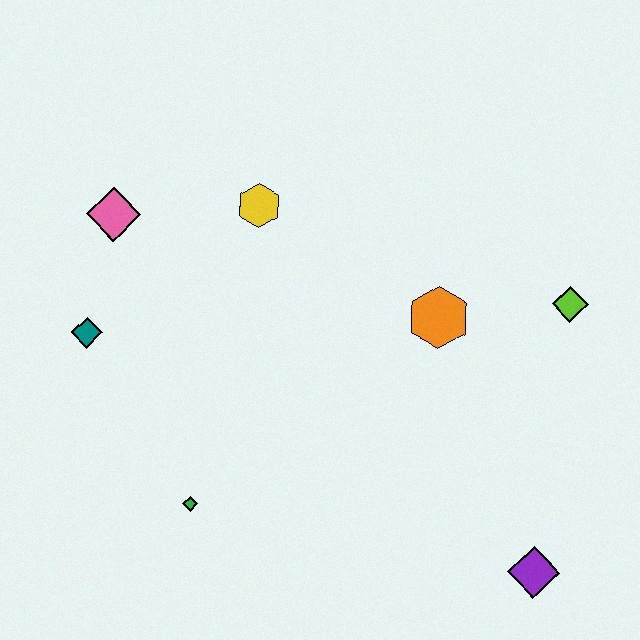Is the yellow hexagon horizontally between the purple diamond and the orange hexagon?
No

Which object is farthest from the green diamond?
The lime diamond is farthest from the green diamond.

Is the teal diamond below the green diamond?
No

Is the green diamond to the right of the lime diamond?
No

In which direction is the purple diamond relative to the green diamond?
The purple diamond is to the right of the green diamond.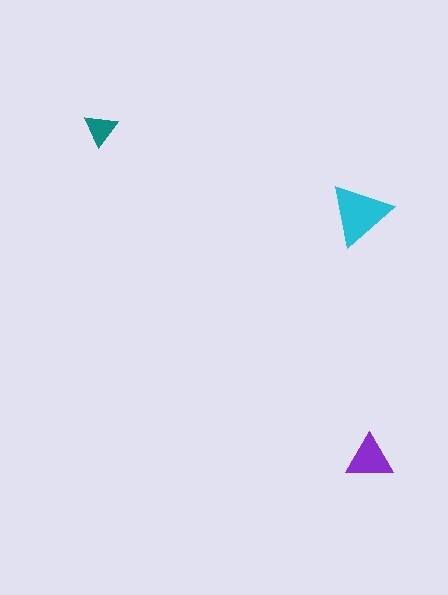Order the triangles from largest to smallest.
the cyan one, the purple one, the teal one.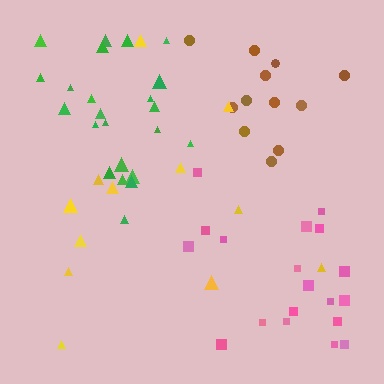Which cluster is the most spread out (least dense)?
Yellow.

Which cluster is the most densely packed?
Brown.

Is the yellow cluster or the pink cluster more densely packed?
Pink.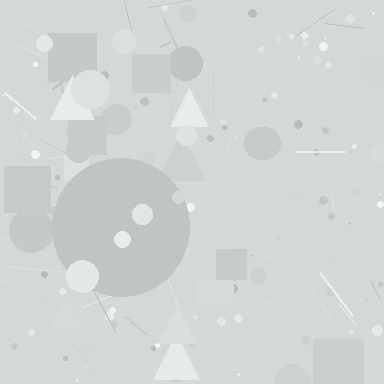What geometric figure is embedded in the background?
A circle is embedded in the background.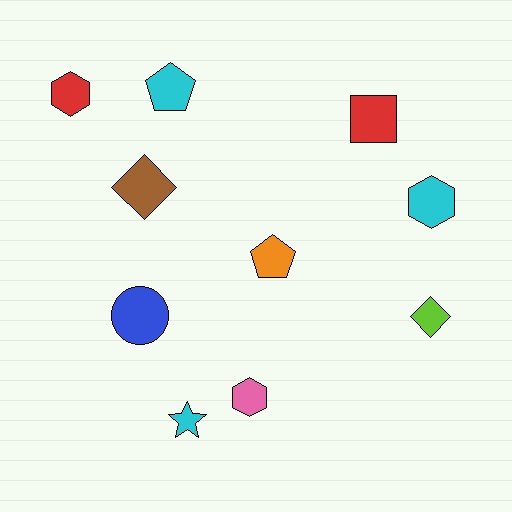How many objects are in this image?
There are 10 objects.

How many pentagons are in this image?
There are 2 pentagons.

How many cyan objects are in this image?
There are 3 cyan objects.